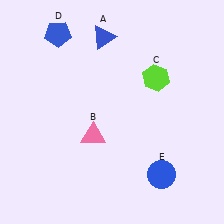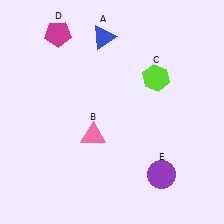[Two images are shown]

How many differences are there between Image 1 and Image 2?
There are 2 differences between the two images.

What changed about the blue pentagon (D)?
In Image 1, D is blue. In Image 2, it changed to magenta.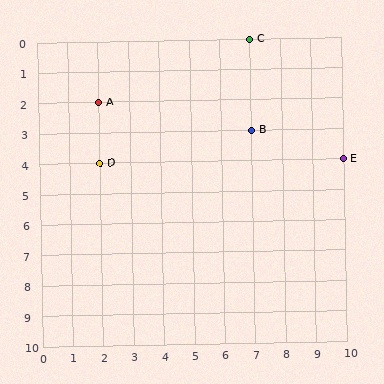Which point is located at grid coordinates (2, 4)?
Point D is at (2, 4).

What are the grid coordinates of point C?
Point C is at grid coordinates (7, 0).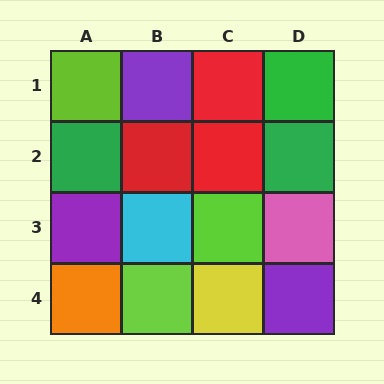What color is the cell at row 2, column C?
Red.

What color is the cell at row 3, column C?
Lime.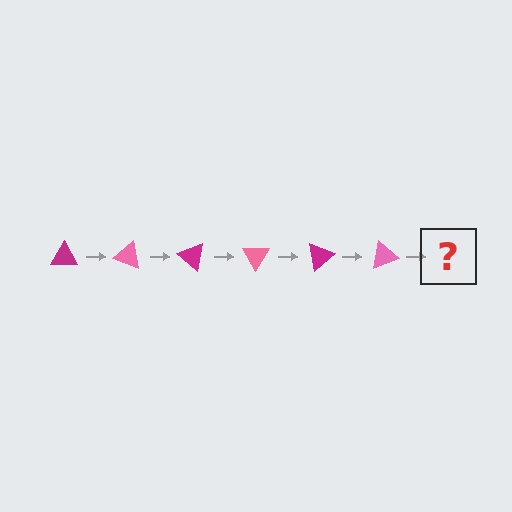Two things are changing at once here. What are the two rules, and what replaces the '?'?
The two rules are that it rotates 20 degrees each step and the color cycles through magenta and pink. The '?' should be a magenta triangle, rotated 120 degrees from the start.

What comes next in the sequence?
The next element should be a magenta triangle, rotated 120 degrees from the start.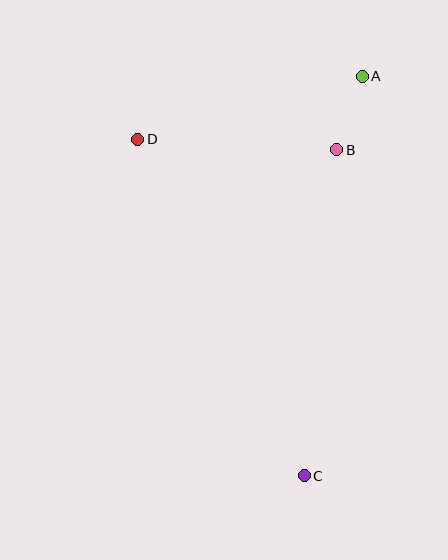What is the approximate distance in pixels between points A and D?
The distance between A and D is approximately 233 pixels.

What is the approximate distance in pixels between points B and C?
The distance between B and C is approximately 328 pixels.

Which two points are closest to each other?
Points A and B are closest to each other.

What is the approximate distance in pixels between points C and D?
The distance between C and D is approximately 376 pixels.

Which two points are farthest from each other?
Points A and C are farthest from each other.